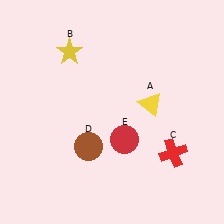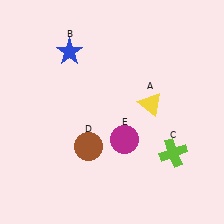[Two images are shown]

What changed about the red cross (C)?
In Image 1, C is red. In Image 2, it changed to lime.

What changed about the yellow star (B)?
In Image 1, B is yellow. In Image 2, it changed to blue.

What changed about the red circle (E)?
In Image 1, E is red. In Image 2, it changed to magenta.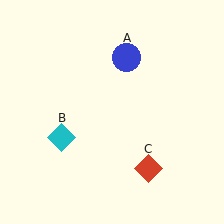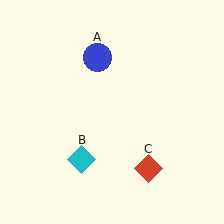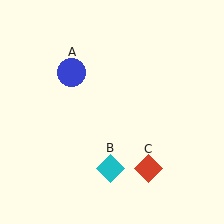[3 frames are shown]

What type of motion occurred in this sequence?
The blue circle (object A), cyan diamond (object B) rotated counterclockwise around the center of the scene.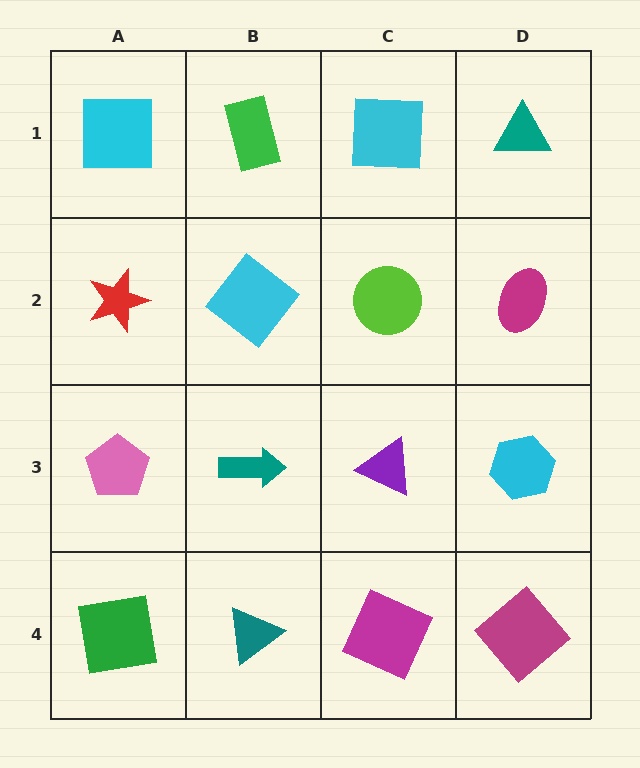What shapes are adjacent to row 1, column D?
A magenta ellipse (row 2, column D), a cyan square (row 1, column C).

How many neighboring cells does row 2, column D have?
3.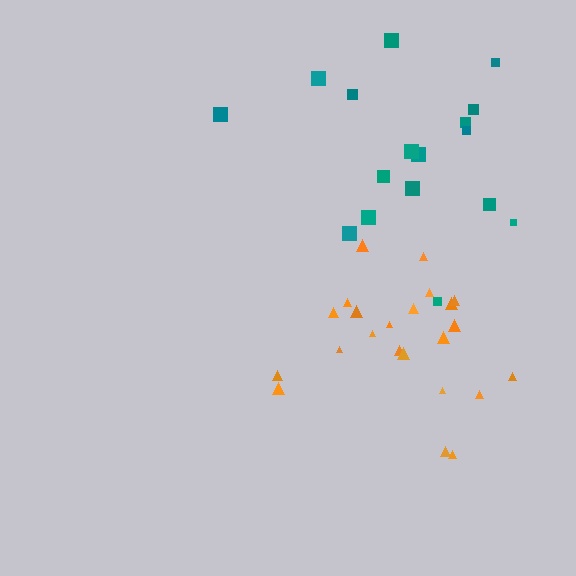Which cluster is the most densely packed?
Orange.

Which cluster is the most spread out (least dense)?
Teal.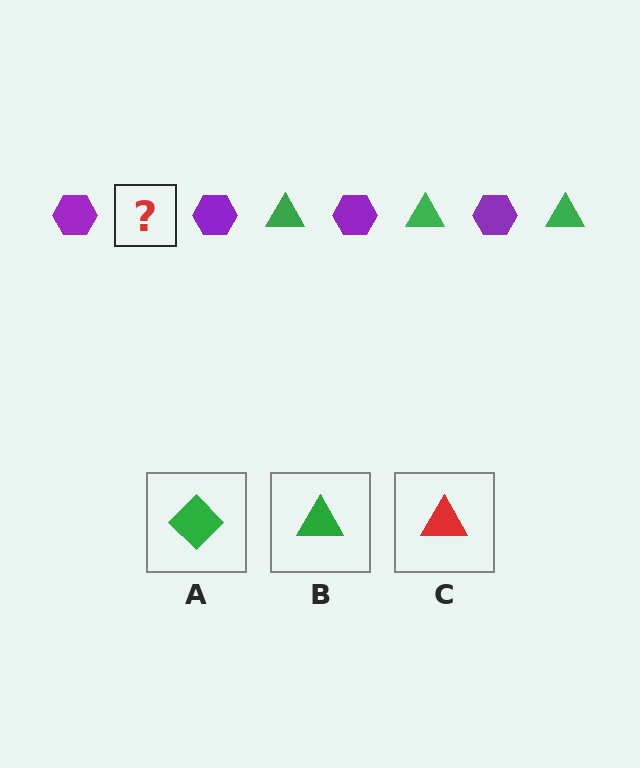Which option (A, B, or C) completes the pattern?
B.